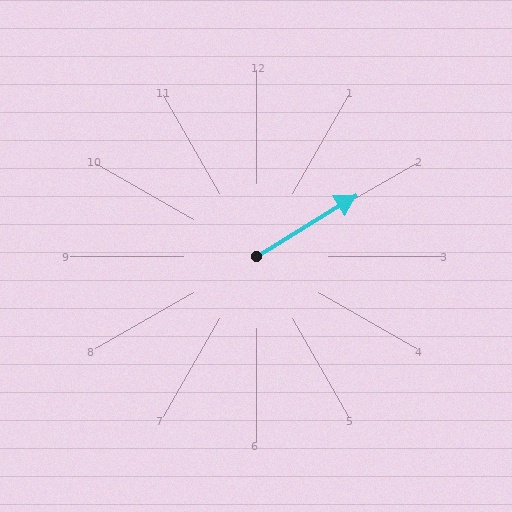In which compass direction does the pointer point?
Northeast.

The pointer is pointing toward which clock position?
Roughly 2 o'clock.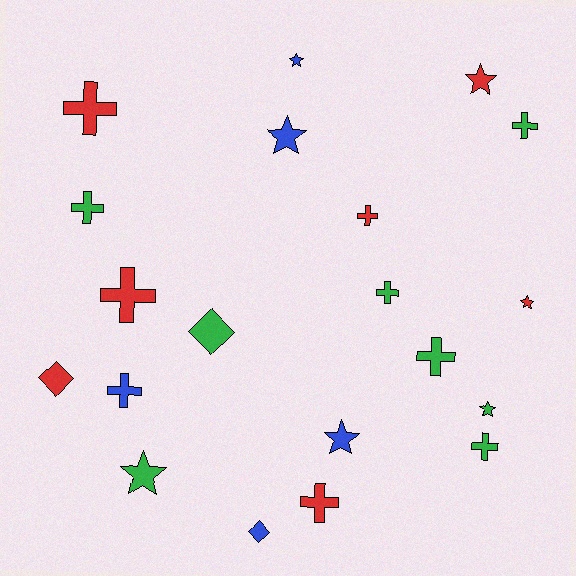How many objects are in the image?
There are 20 objects.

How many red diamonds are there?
There is 1 red diamond.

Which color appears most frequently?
Green, with 8 objects.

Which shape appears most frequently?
Cross, with 10 objects.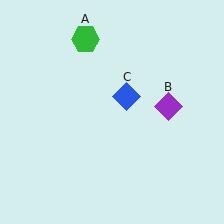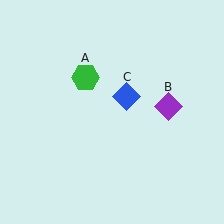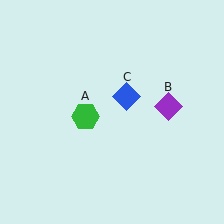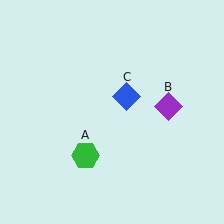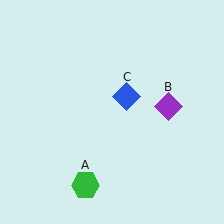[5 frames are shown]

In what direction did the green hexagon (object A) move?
The green hexagon (object A) moved down.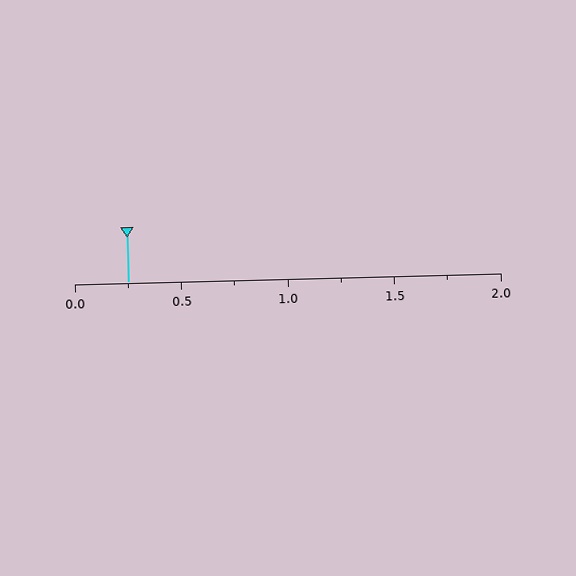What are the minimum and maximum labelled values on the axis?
The axis runs from 0.0 to 2.0.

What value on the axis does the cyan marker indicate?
The marker indicates approximately 0.25.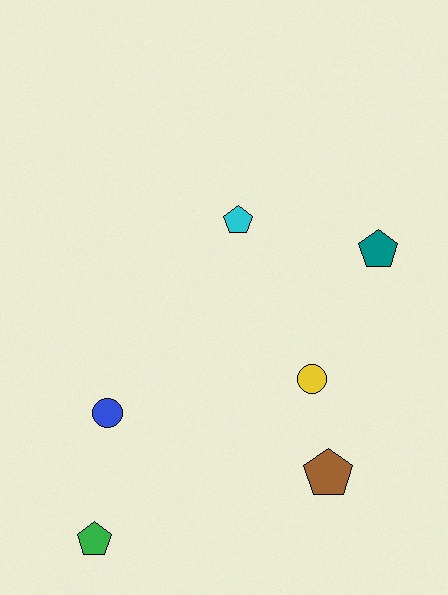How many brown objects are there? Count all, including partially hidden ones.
There is 1 brown object.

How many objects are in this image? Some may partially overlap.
There are 6 objects.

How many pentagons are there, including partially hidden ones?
There are 4 pentagons.